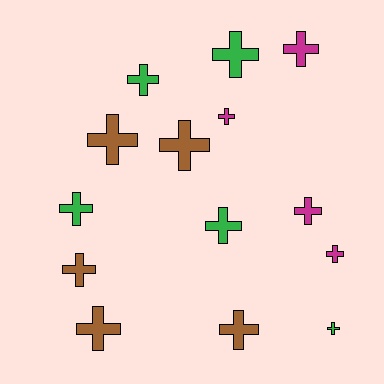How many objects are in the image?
There are 14 objects.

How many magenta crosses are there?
There are 4 magenta crosses.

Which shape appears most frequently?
Cross, with 14 objects.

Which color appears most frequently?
Green, with 5 objects.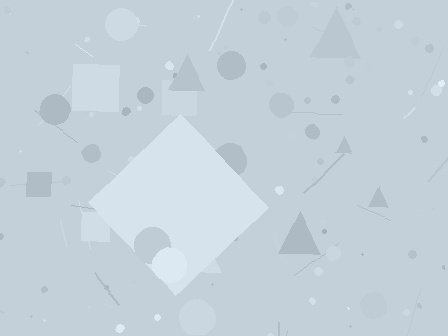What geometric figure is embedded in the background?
A diamond is embedded in the background.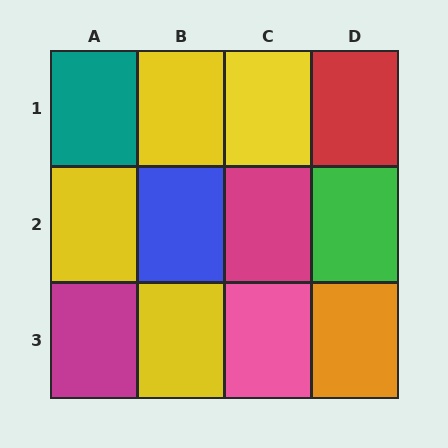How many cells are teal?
1 cell is teal.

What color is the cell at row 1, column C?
Yellow.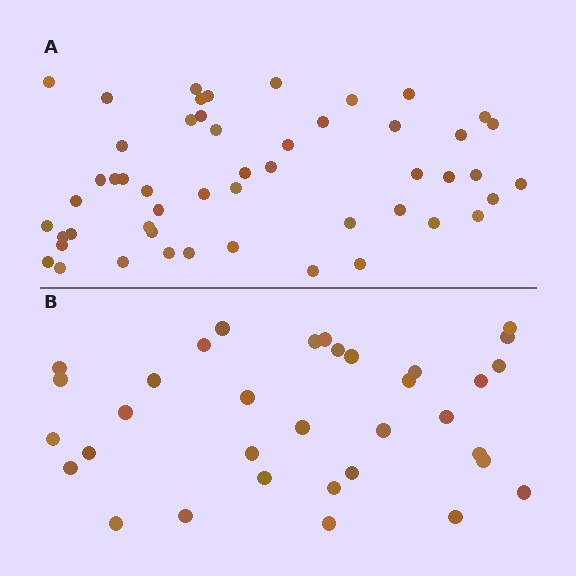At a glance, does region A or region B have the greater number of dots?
Region A (the top region) has more dots.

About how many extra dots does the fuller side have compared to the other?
Region A has approximately 15 more dots than region B.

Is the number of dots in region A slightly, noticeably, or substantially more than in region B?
Region A has substantially more. The ratio is roughly 1.5 to 1.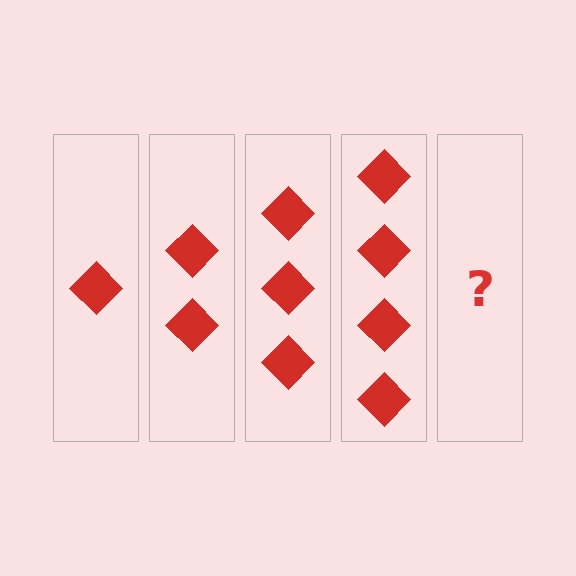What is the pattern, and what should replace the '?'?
The pattern is that each step adds one more diamond. The '?' should be 5 diamonds.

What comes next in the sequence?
The next element should be 5 diamonds.